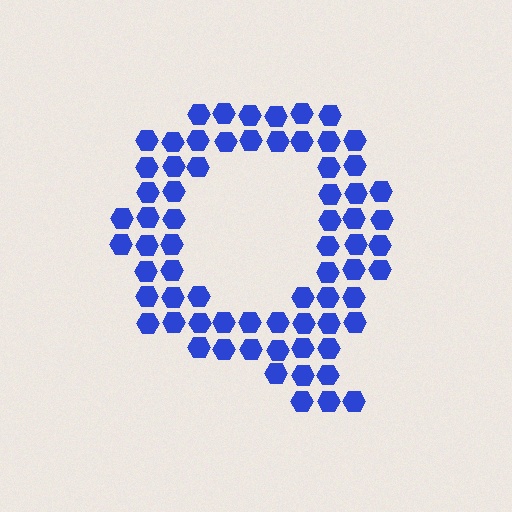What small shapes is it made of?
It is made of small hexagons.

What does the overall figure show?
The overall figure shows the letter Q.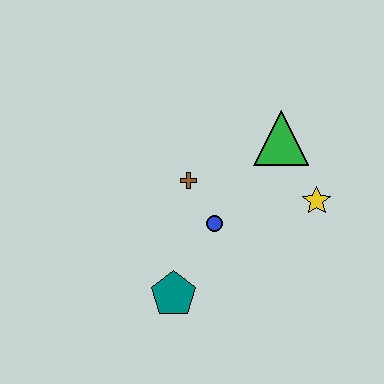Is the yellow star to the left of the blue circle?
No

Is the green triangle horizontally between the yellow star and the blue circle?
Yes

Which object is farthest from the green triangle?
The teal pentagon is farthest from the green triangle.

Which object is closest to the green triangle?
The yellow star is closest to the green triangle.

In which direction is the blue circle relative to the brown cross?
The blue circle is below the brown cross.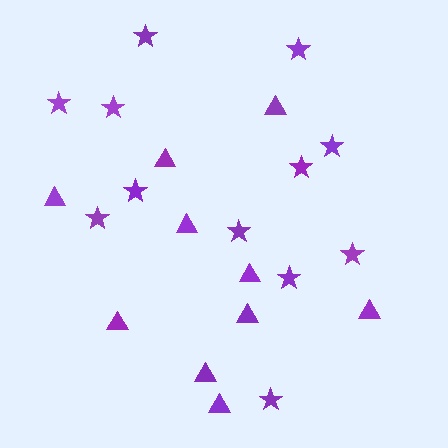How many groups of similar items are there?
There are 2 groups: one group of triangles (10) and one group of stars (12).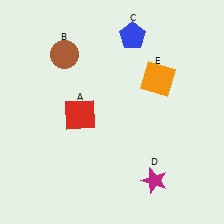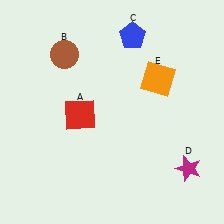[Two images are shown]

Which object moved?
The magenta star (D) moved right.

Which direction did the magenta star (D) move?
The magenta star (D) moved right.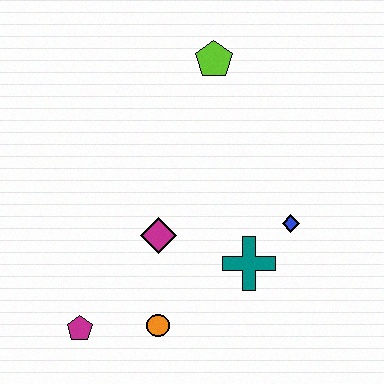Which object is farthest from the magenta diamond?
The lime pentagon is farthest from the magenta diamond.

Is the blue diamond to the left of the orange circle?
No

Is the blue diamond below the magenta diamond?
No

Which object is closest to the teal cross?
The blue diamond is closest to the teal cross.